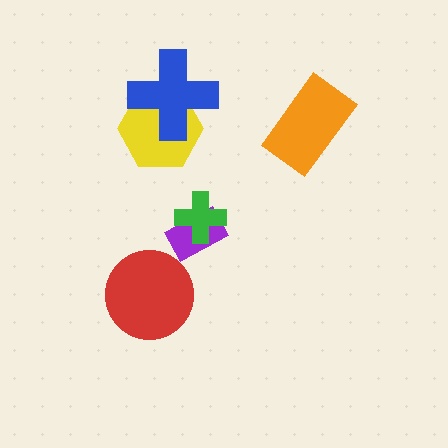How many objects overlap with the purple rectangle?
1 object overlaps with the purple rectangle.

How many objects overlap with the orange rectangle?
0 objects overlap with the orange rectangle.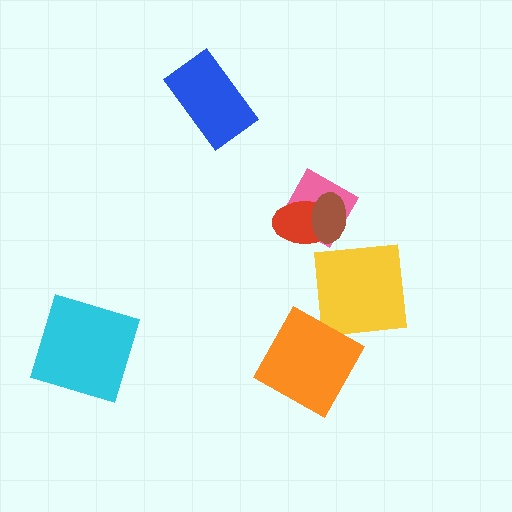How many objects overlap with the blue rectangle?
0 objects overlap with the blue rectangle.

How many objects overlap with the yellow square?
0 objects overlap with the yellow square.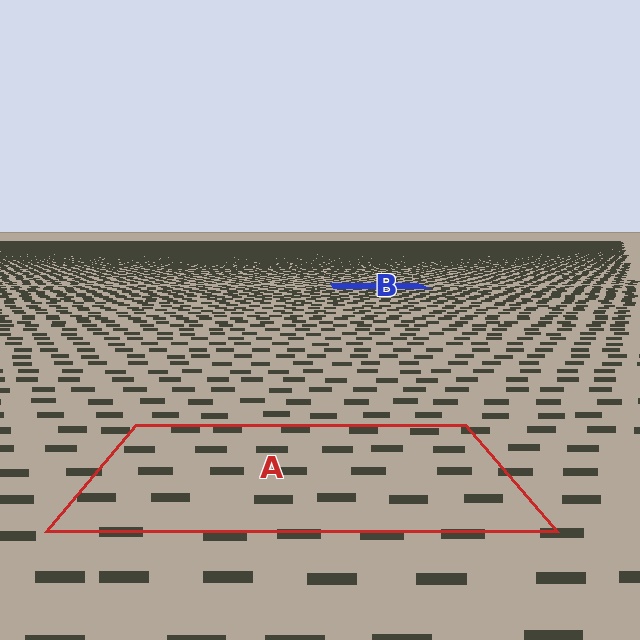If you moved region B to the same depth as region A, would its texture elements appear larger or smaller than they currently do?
They would appear larger. At a closer depth, the same texture elements are projected at a bigger on-screen size.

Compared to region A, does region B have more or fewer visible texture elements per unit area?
Region B has more texture elements per unit area — they are packed more densely because it is farther away.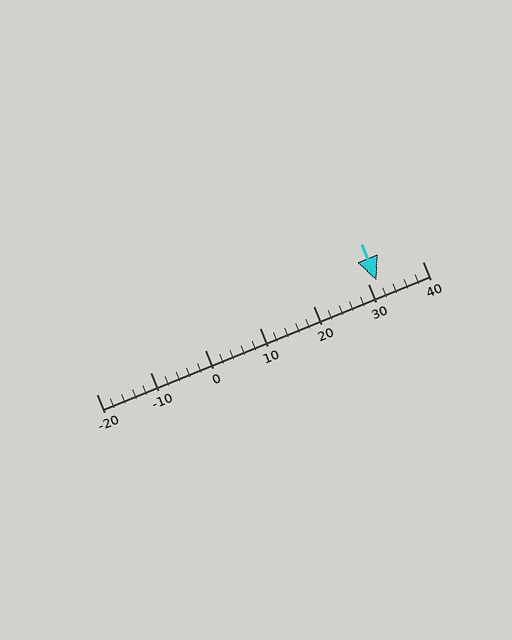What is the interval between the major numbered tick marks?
The major tick marks are spaced 10 units apart.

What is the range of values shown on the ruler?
The ruler shows values from -20 to 40.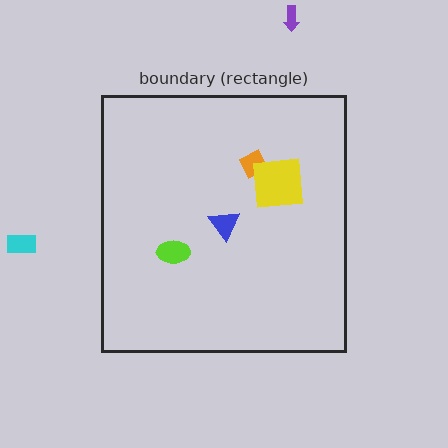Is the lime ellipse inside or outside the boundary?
Inside.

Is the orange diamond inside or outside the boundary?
Inside.